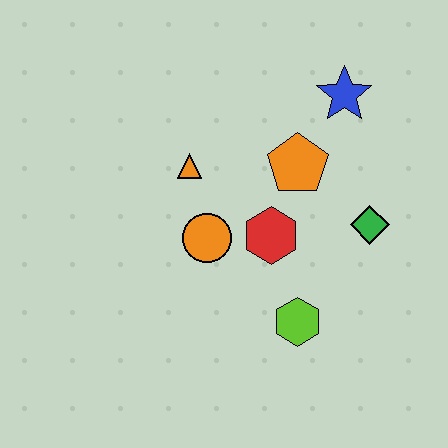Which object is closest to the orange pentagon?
The red hexagon is closest to the orange pentagon.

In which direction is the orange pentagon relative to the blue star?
The orange pentagon is below the blue star.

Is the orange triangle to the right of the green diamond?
No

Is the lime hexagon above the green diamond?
No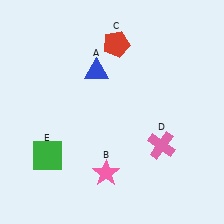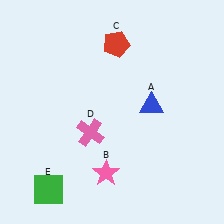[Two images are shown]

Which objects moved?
The objects that moved are: the blue triangle (A), the pink cross (D), the green square (E).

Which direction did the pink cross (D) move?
The pink cross (D) moved left.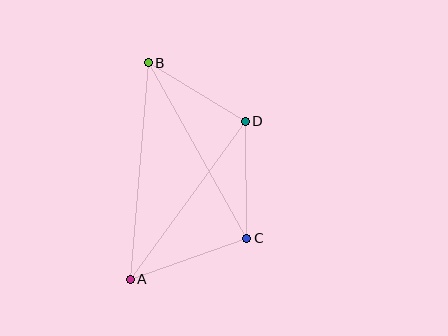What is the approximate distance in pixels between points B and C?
The distance between B and C is approximately 201 pixels.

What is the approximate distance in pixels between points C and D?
The distance between C and D is approximately 117 pixels.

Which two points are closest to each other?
Points B and D are closest to each other.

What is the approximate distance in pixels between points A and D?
The distance between A and D is approximately 195 pixels.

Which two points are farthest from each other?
Points A and B are farthest from each other.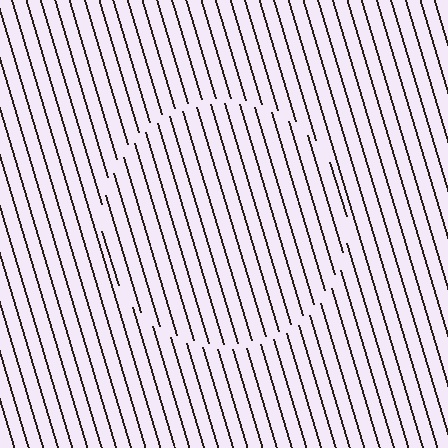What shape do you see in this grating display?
An illusory circle. The interior of the shape contains the same grating, shifted by half a period — the contour is defined by the phase discontinuity where line-ends from the inner and outer gratings abut.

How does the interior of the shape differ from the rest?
The interior of the shape contains the same grating, shifted by half a period — the contour is defined by the phase discontinuity where line-ends from the inner and outer gratings abut.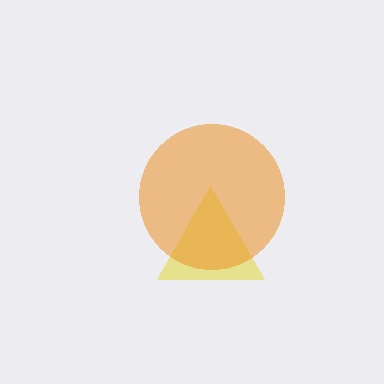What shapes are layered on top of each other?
The layered shapes are: a yellow triangle, an orange circle.